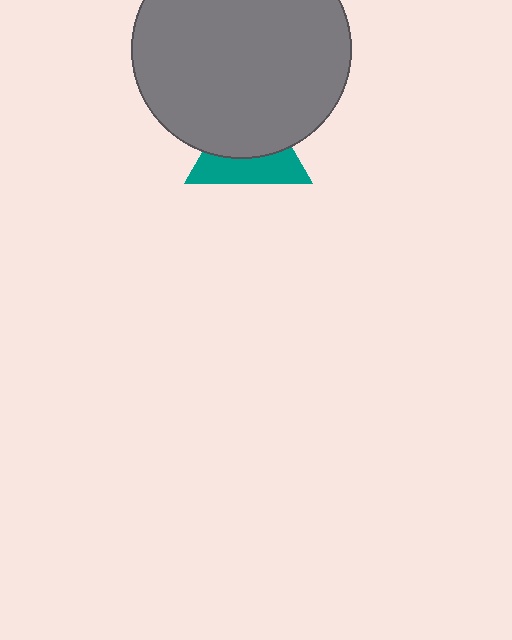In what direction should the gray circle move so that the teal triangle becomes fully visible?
The gray circle should move up. That is the shortest direction to clear the overlap and leave the teal triangle fully visible.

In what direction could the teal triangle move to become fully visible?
The teal triangle could move down. That would shift it out from behind the gray circle entirely.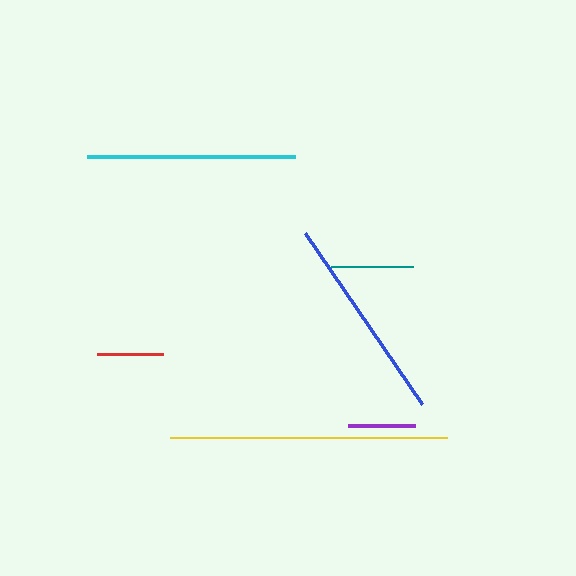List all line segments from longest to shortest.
From longest to shortest: yellow, cyan, blue, teal, purple, red.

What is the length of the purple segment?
The purple segment is approximately 67 pixels long.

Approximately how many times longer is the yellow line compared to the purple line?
The yellow line is approximately 4.1 times the length of the purple line.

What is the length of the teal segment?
The teal segment is approximately 82 pixels long.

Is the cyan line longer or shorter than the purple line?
The cyan line is longer than the purple line.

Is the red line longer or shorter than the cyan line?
The cyan line is longer than the red line.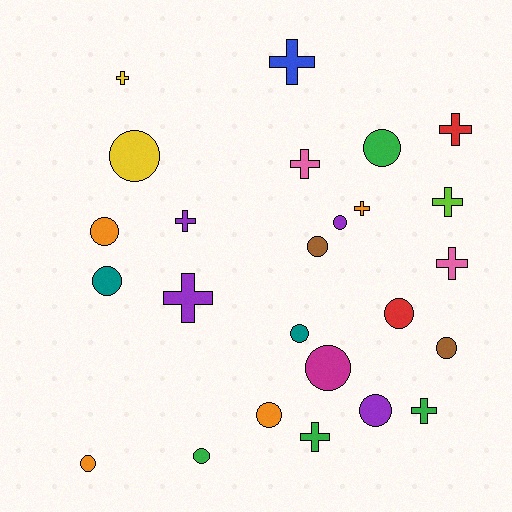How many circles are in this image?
There are 14 circles.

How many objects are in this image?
There are 25 objects.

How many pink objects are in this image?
There are 2 pink objects.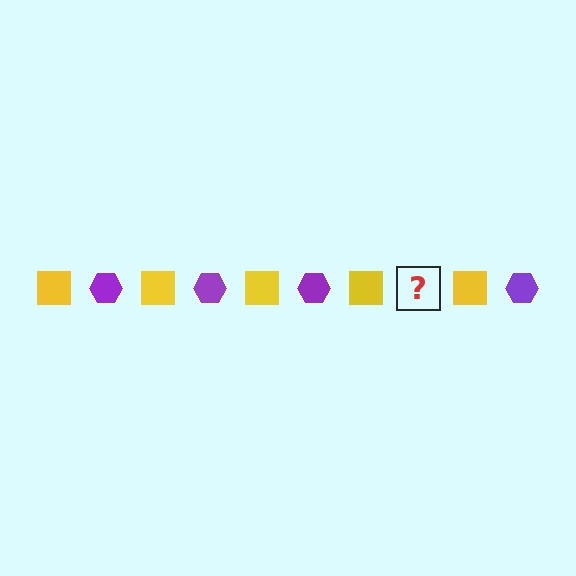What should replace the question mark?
The question mark should be replaced with a purple hexagon.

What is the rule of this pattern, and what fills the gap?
The rule is that the pattern alternates between yellow square and purple hexagon. The gap should be filled with a purple hexagon.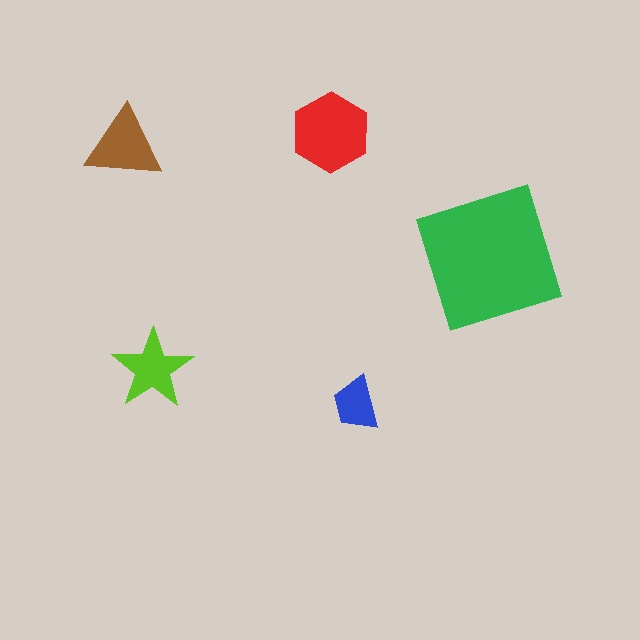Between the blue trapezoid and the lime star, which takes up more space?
The lime star.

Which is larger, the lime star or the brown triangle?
The brown triangle.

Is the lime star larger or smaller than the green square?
Smaller.